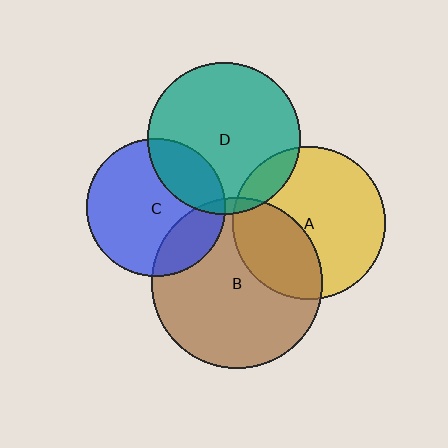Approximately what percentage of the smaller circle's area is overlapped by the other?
Approximately 5%.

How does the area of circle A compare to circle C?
Approximately 1.2 times.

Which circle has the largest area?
Circle B (brown).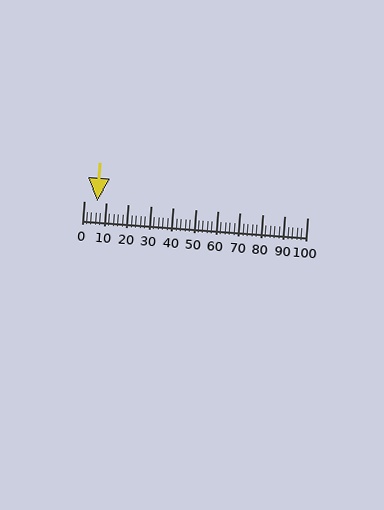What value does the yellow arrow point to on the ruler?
The yellow arrow points to approximately 6.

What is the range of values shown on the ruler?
The ruler shows values from 0 to 100.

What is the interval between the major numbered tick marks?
The major tick marks are spaced 10 units apart.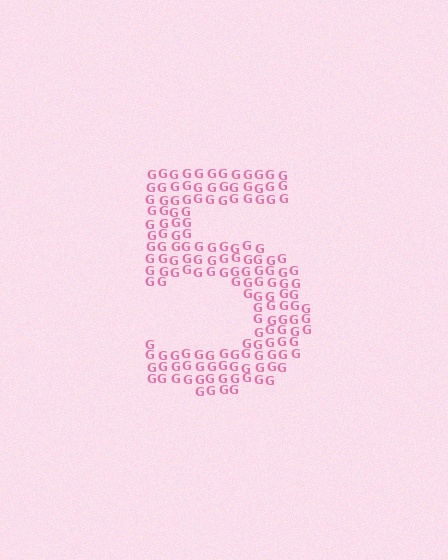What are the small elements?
The small elements are letter G's.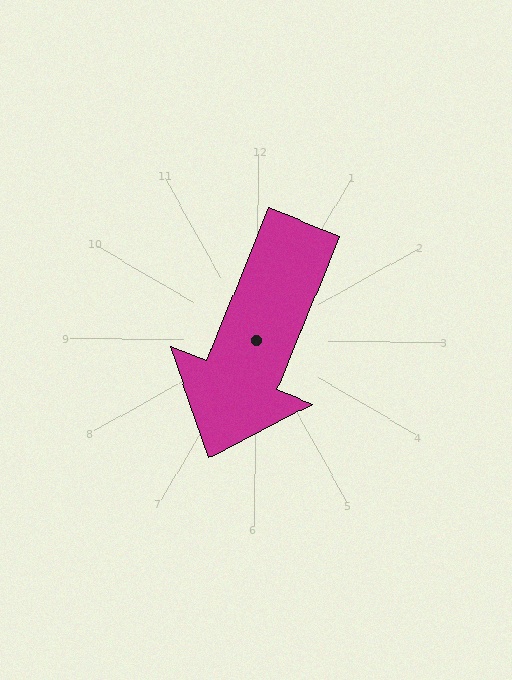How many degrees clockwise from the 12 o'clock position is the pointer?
Approximately 202 degrees.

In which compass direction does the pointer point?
South.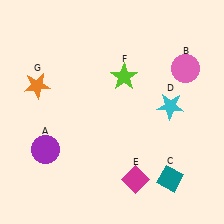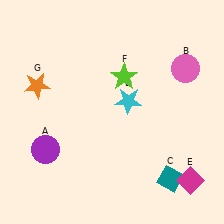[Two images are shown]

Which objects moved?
The objects that moved are: the cyan star (D), the magenta diamond (E).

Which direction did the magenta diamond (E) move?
The magenta diamond (E) moved right.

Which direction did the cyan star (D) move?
The cyan star (D) moved left.